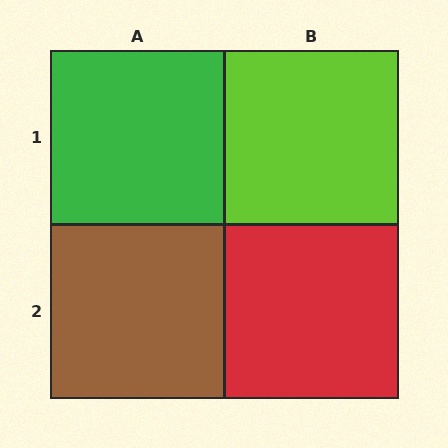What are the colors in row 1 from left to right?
Green, lime.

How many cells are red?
1 cell is red.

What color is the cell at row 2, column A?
Brown.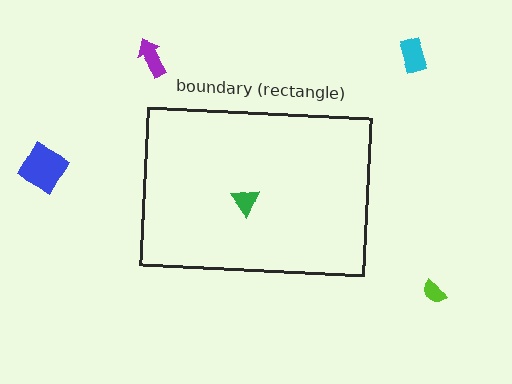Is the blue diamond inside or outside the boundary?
Outside.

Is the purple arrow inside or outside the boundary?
Outside.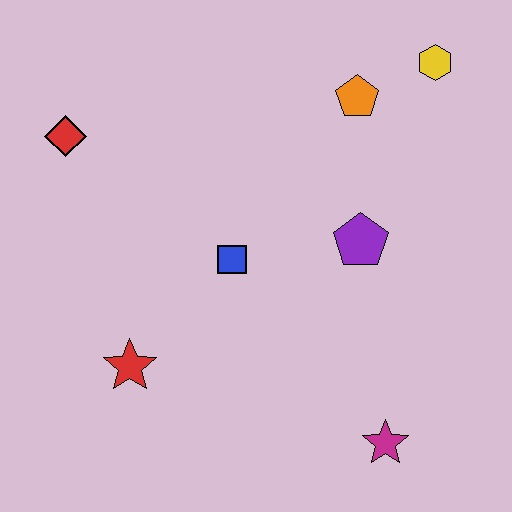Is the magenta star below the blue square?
Yes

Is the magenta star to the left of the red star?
No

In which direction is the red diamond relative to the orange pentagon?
The red diamond is to the left of the orange pentagon.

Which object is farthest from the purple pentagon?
The red diamond is farthest from the purple pentagon.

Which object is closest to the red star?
The blue square is closest to the red star.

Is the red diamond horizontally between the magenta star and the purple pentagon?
No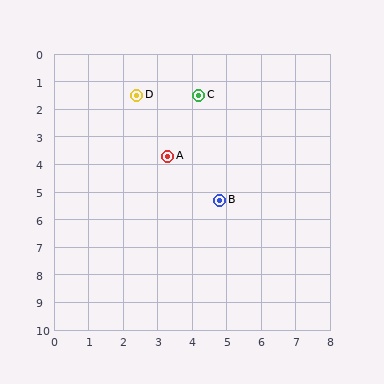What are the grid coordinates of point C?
Point C is at approximately (4.2, 1.5).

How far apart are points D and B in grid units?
Points D and B are about 4.5 grid units apart.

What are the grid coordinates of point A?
Point A is at approximately (3.3, 3.7).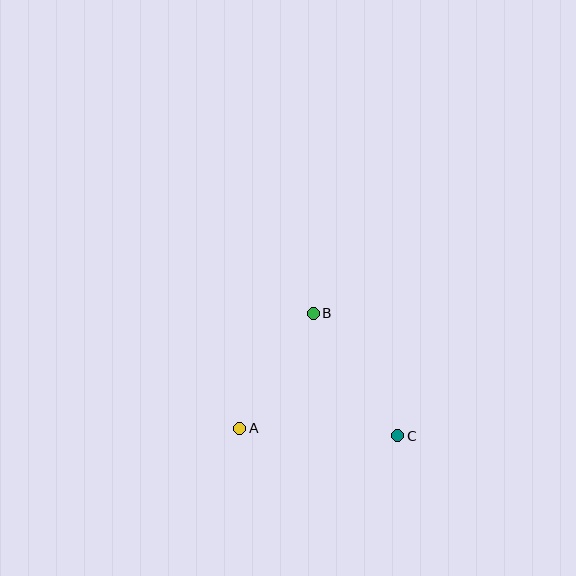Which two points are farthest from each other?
Points A and C are farthest from each other.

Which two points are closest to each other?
Points A and B are closest to each other.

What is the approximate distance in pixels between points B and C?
The distance between B and C is approximately 149 pixels.